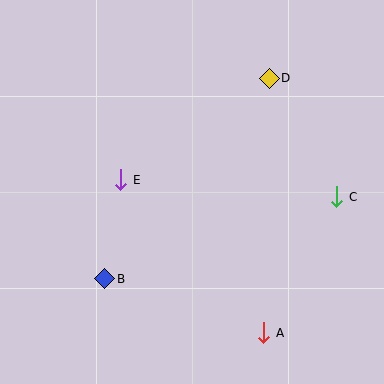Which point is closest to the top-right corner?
Point D is closest to the top-right corner.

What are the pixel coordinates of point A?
Point A is at (264, 333).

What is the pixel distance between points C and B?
The distance between C and B is 246 pixels.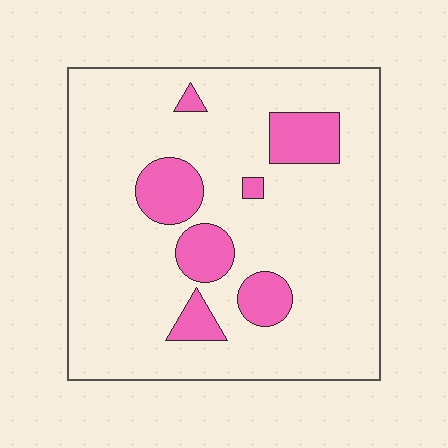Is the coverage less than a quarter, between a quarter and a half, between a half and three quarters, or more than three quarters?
Less than a quarter.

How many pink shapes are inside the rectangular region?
7.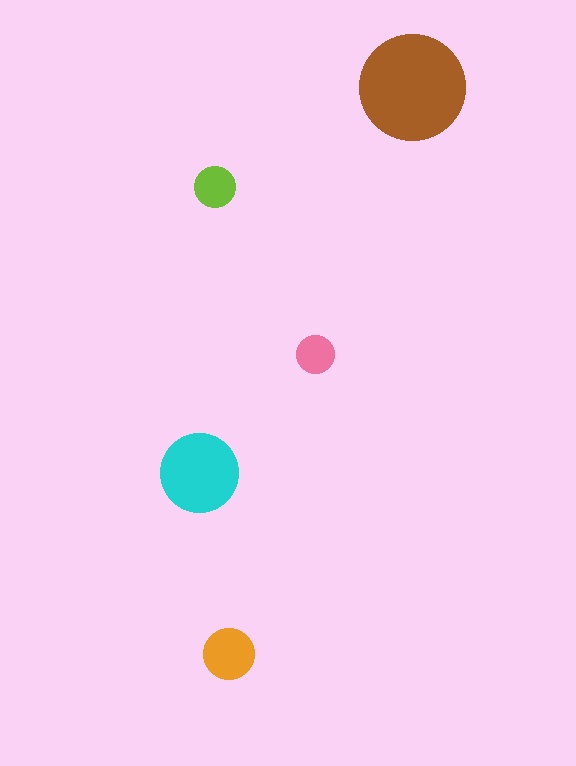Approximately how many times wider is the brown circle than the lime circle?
About 2.5 times wider.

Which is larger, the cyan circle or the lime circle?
The cyan one.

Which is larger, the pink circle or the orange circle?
The orange one.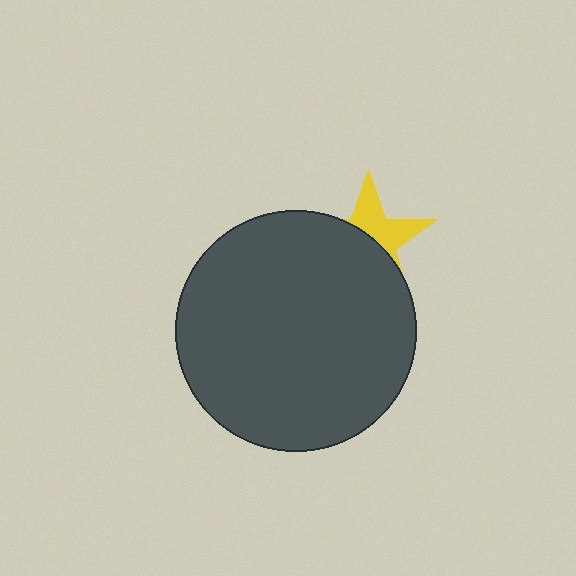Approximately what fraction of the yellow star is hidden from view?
Roughly 59% of the yellow star is hidden behind the dark gray circle.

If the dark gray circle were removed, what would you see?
You would see the complete yellow star.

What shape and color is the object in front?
The object in front is a dark gray circle.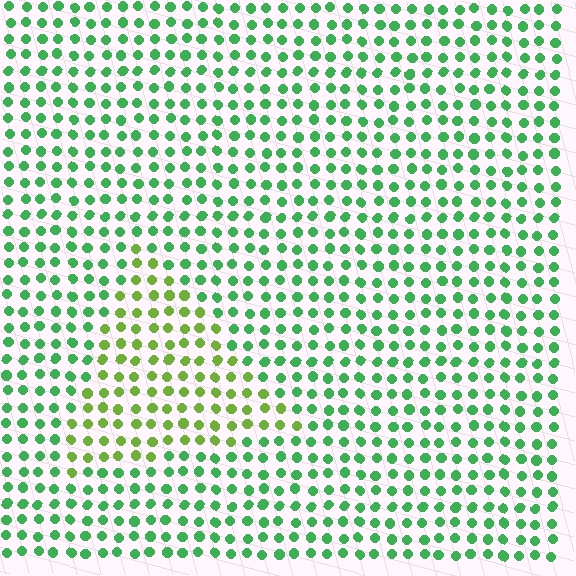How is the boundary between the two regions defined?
The boundary is defined purely by a slight shift in hue (about 40 degrees). Spacing, size, and orientation are identical on both sides.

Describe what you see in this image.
The image is filled with small green elements in a uniform arrangement. A triangle-shaped region is visible where the elements are tinted to a slightly different hue, forming a subtle color boundary.